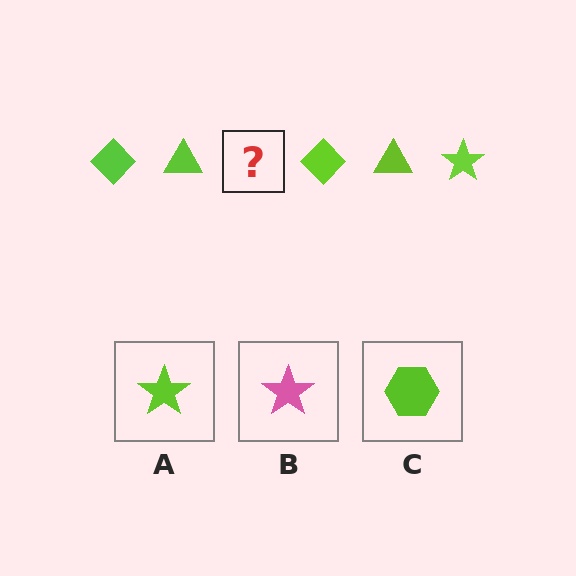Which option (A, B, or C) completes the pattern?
A.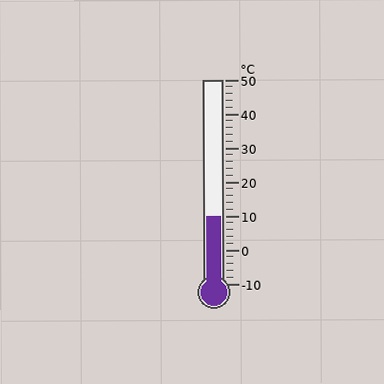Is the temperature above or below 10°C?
The temperature is at 10°C.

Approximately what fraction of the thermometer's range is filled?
The thermometer is filled to approximately 35% of its range.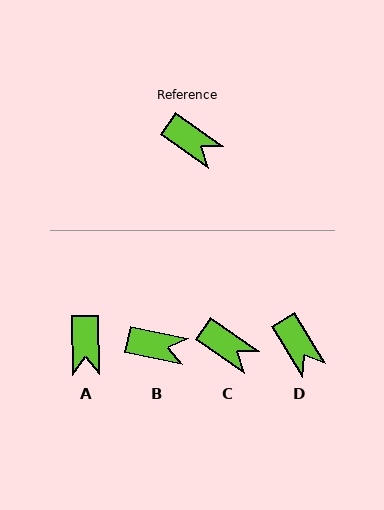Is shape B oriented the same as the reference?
No, it is off by about 23 degrees.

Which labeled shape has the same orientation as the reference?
C.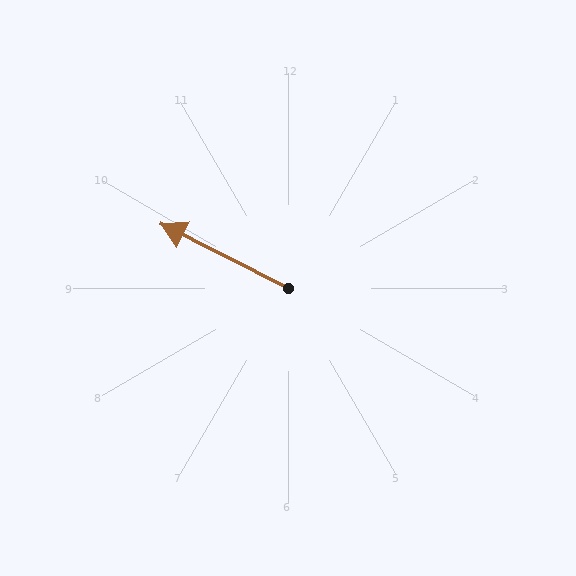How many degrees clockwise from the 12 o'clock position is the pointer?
Approximately 297 degrees.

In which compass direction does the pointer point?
Northwest.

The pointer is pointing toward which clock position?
Roughly 10 o'clock.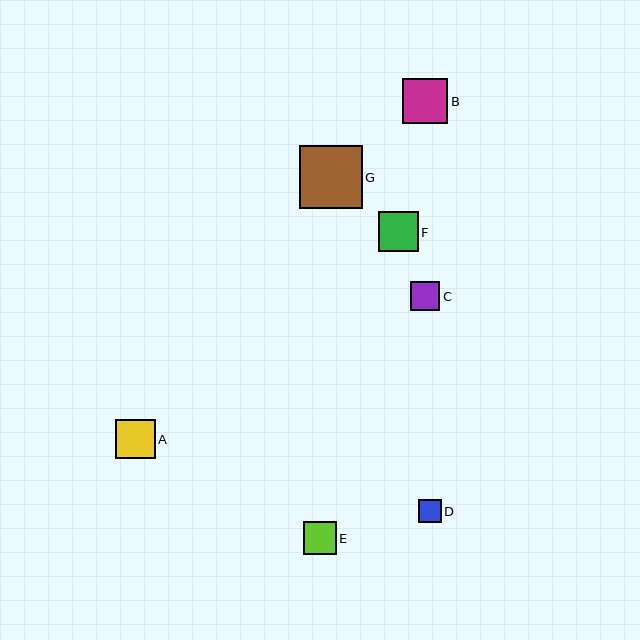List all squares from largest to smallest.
From largest to smallest: G, B, F, A, E, C, D.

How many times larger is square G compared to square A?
Square G is approximately 1.6 times the size of square A.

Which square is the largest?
Square G is the largest with a size of approximately 63 pixels.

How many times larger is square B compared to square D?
Square B is approximately 1.9 times the size of square D.